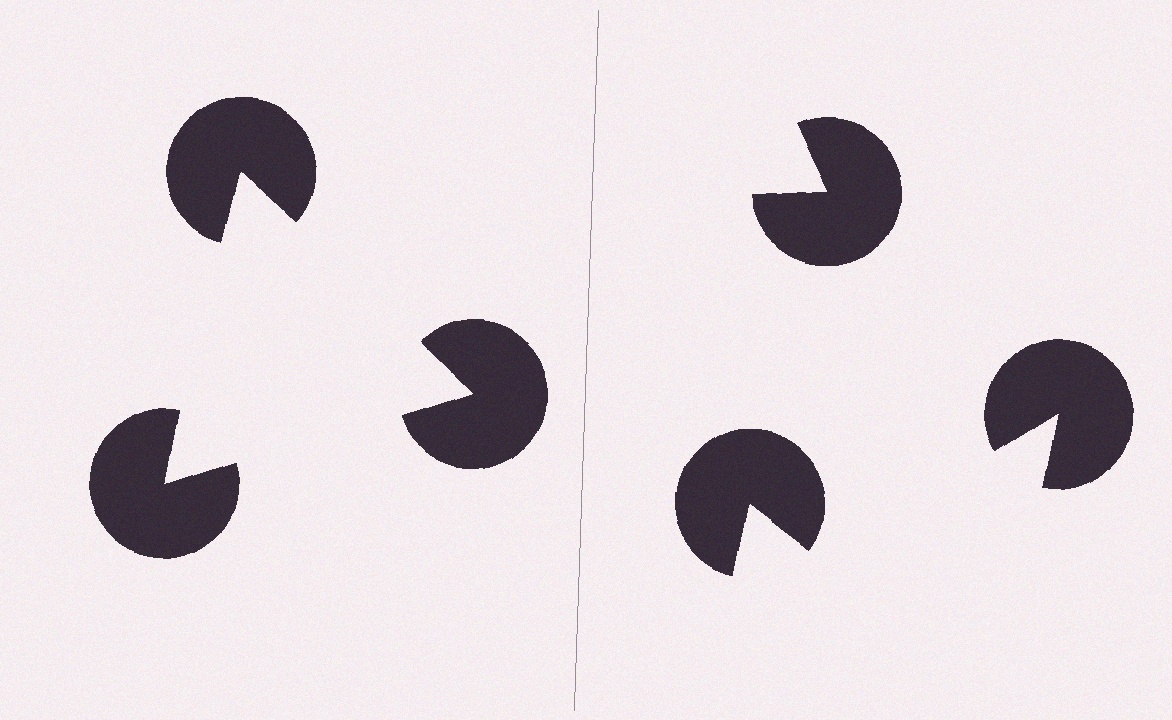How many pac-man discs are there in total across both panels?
6 — 3 on each side.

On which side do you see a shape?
An illusory triangle appears on the left side. On the right side the wedge cuts are rotated, so no coherent shape forms.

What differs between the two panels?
The pac-man discs are positioned identically on both sides; only the wedge orientations differ. On the left they align to a triangle; on the right they are misaligned.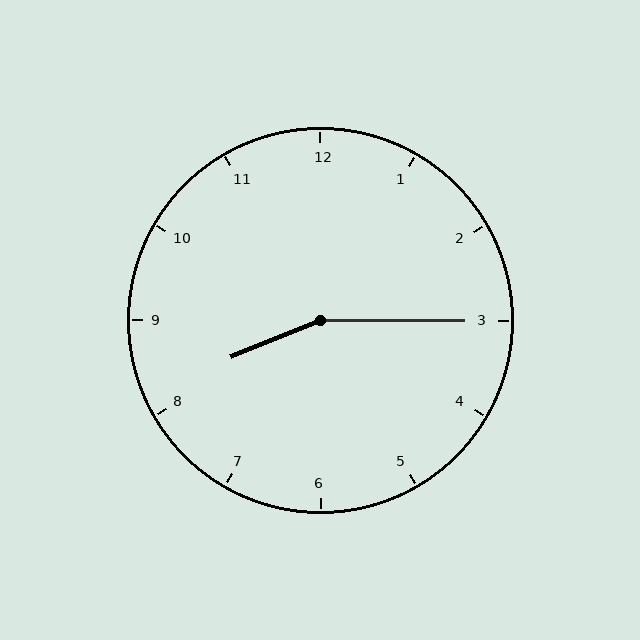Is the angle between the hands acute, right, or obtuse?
It is obtuse.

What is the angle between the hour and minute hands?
Approximately 158 degrees.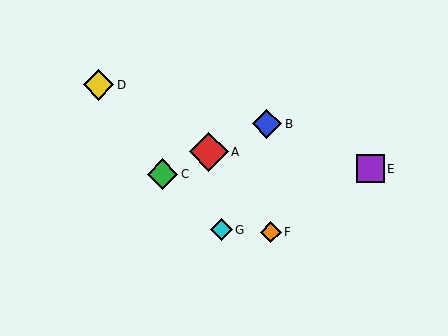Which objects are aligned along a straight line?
Objects A, B, C are aligned along a straight line.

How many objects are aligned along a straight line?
3 objects (A, B, C) are aligned along a straight line.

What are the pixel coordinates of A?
Object A is at (209, 152).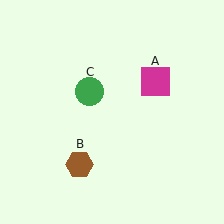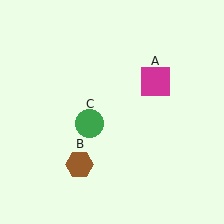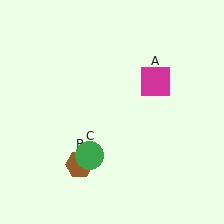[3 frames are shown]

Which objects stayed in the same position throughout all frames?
Magenta square (object A) and brown hexagon (object B) remained stationary.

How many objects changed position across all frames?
1 object changed position: green circle (object C).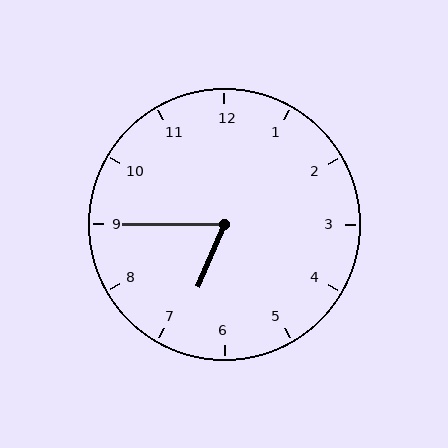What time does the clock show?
6:45.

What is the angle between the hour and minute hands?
Approximately 68 degrees.